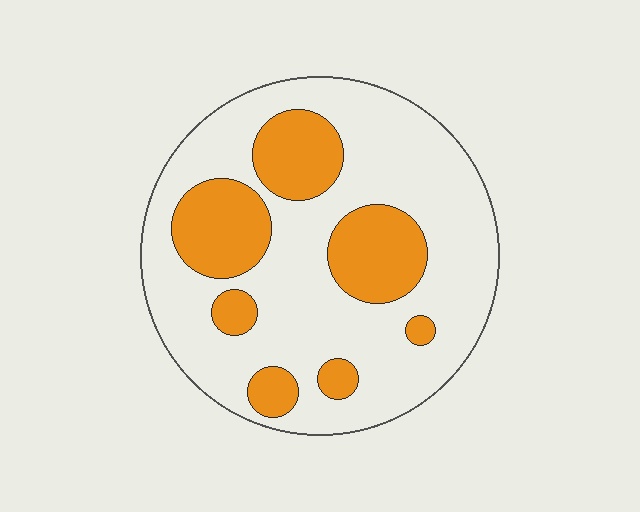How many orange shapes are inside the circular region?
7.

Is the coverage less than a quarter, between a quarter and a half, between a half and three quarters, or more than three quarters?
Between a quarter and a half.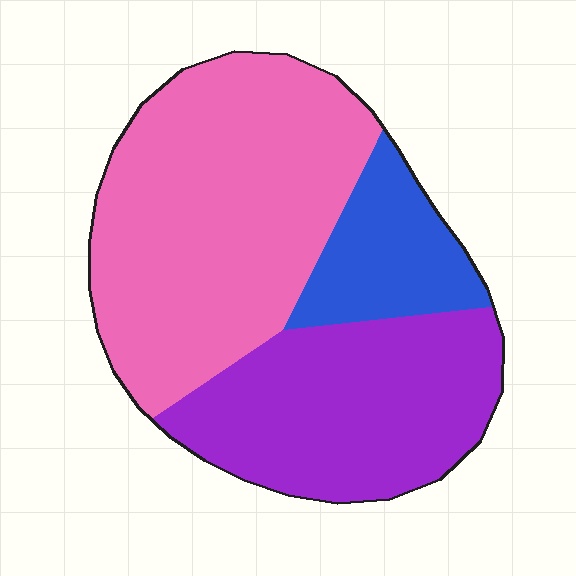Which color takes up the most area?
Pink, at roughly 50%.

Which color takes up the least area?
Blue, at roughly 15%.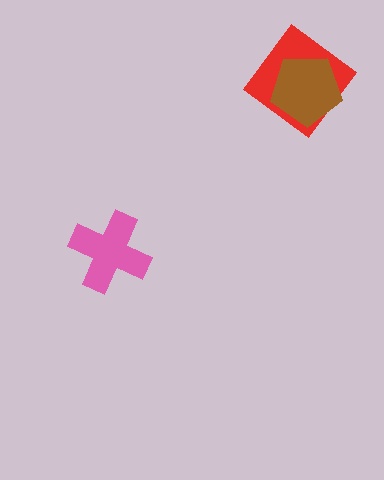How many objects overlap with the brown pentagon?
1 object overlaps with the brown pentagon.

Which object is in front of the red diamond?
The brown pentagon is in front of the red diamond.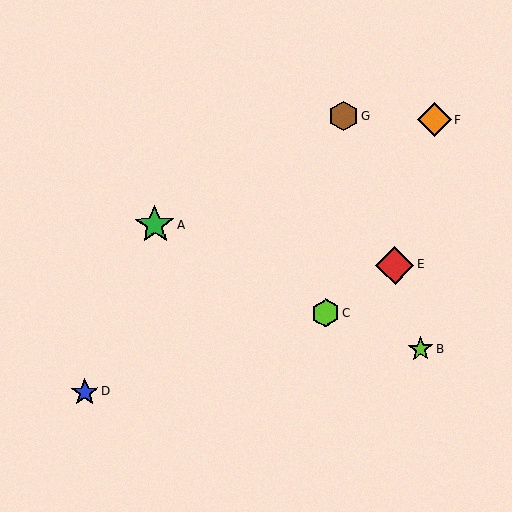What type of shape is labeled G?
Shape G is a brown hexagon.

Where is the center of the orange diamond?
The center of the orange diamond is at (434, 120).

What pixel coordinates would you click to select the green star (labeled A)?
Click at (155, 225) to select the green star A.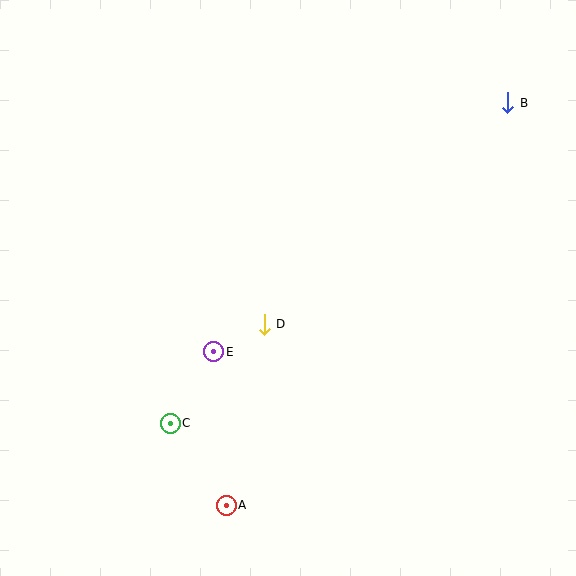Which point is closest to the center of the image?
Point D at (264, 324) is closest to the center.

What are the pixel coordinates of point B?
Point B is at (508, 103).